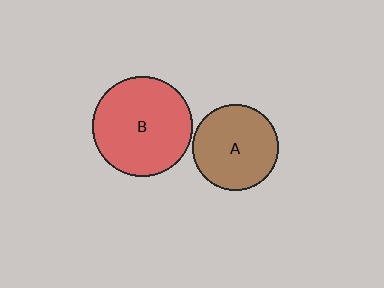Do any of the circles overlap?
No, none of the circles overlap.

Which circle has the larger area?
Circle B (red).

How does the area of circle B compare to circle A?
Approximately 1.3 times.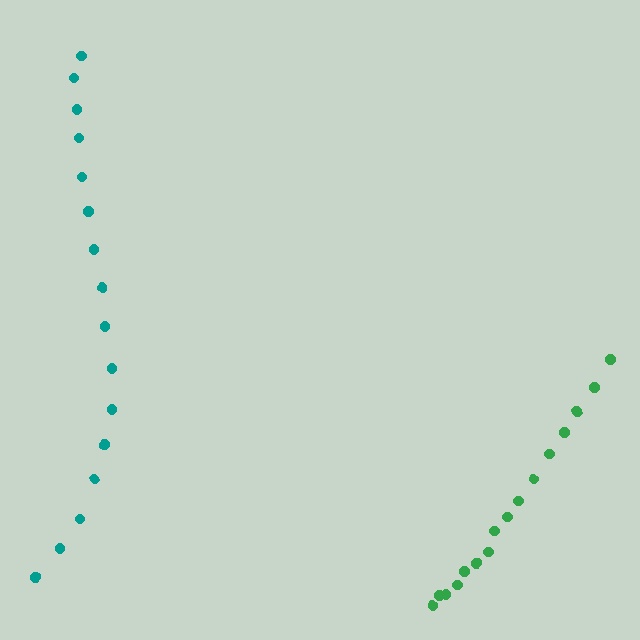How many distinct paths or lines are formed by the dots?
There are 2 distinct paths.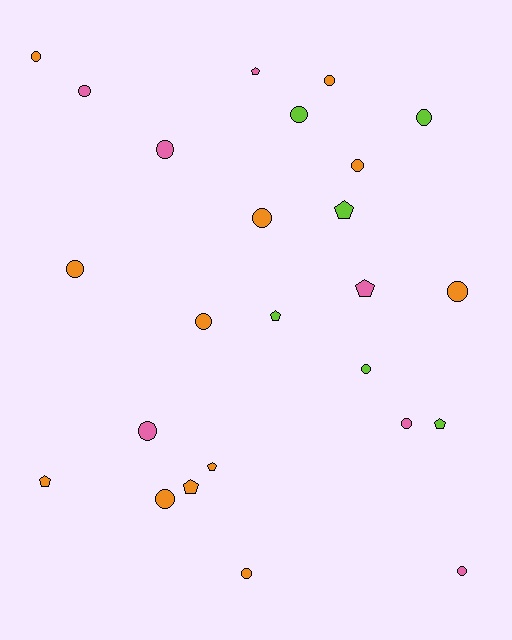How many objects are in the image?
There are 25 objects.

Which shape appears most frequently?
Circle, with 17 objects.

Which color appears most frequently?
Orange, with 12 objects.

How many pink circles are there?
There are 5 pink circles.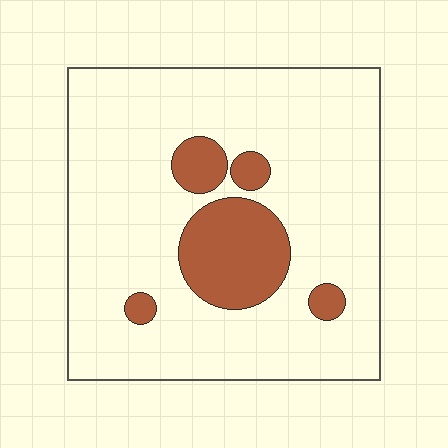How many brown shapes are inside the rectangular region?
5.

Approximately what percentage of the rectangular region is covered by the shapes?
Approximately 15%.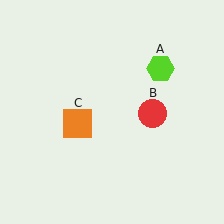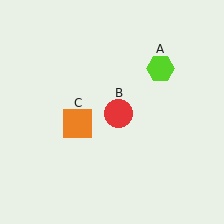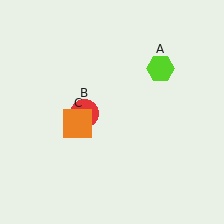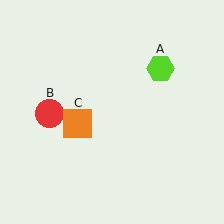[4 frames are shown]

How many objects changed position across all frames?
1 object changed position: red circle (object B).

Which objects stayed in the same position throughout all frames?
Lime hexagon (object A) and orange square (object C) remained stationary.